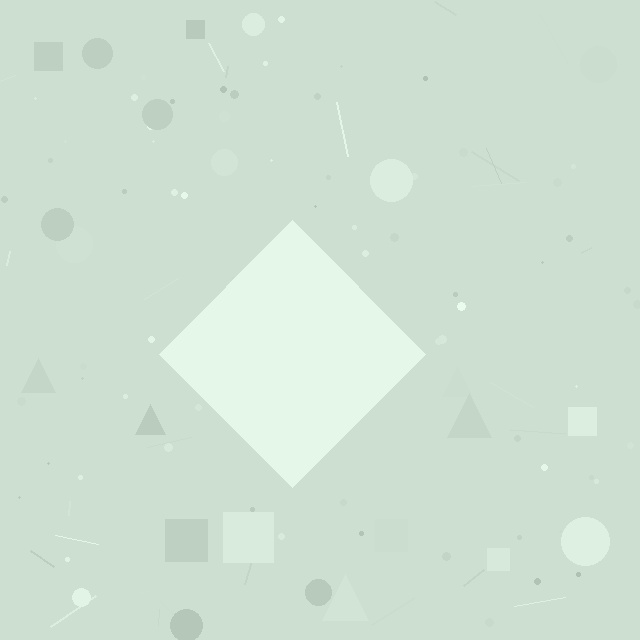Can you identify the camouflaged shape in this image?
The camouflaged shape is a diamond.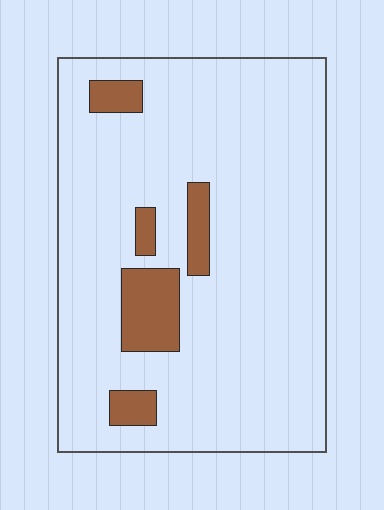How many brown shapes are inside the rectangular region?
5.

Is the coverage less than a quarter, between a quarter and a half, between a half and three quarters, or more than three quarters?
Less than a quarter.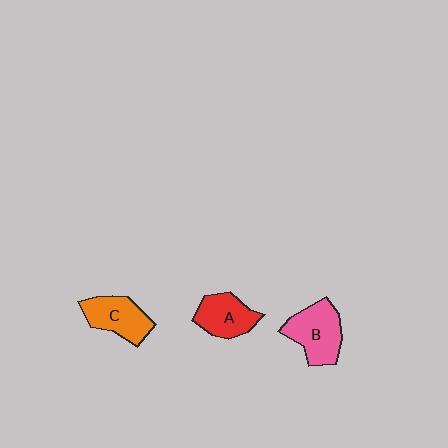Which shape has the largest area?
Shape B (pink).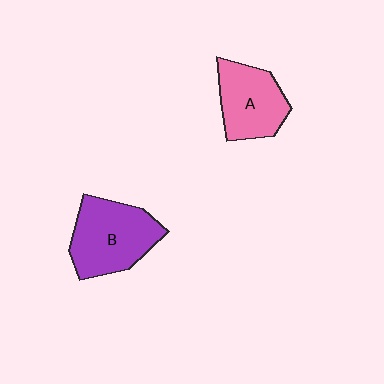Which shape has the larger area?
Shape B (purple).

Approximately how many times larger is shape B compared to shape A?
Approximately 1.3 times.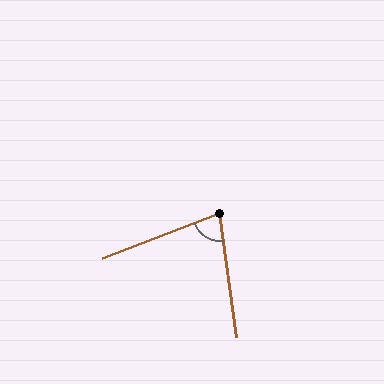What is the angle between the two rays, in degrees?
Approximately 77 degrees.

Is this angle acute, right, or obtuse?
It is acute.